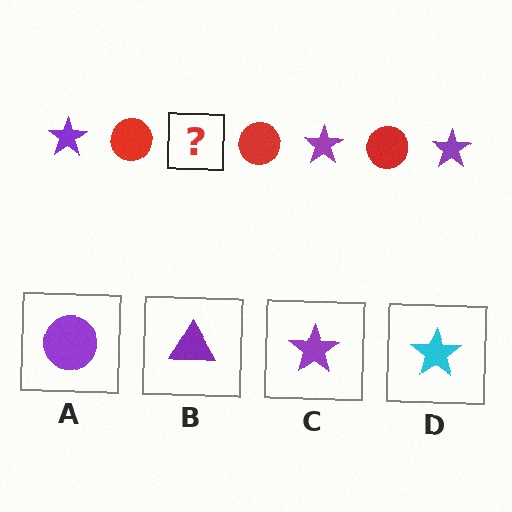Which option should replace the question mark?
Option C.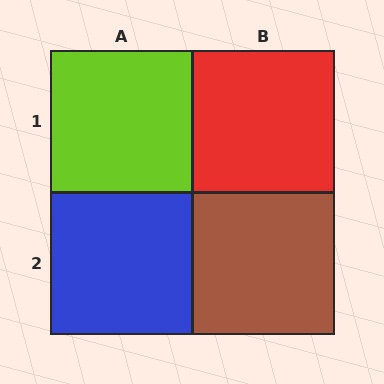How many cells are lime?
1 cell is lime.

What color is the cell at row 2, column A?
Blue.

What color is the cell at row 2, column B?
Brown.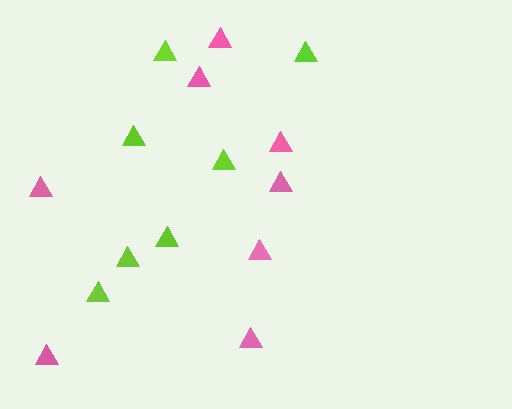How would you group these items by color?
There are 2 groups: one group of lime triangles (7) and one group of pink triangles (8).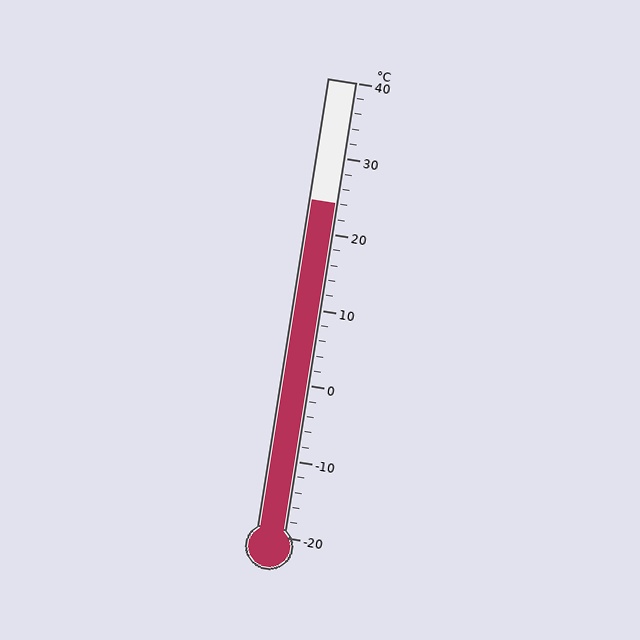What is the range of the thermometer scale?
The thermometer scale ranges from -20°C to 40°C.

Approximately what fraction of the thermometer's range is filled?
The thermometer is filled to approximately 75% of its range.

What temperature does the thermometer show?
The thermometer shows approximately 24°C.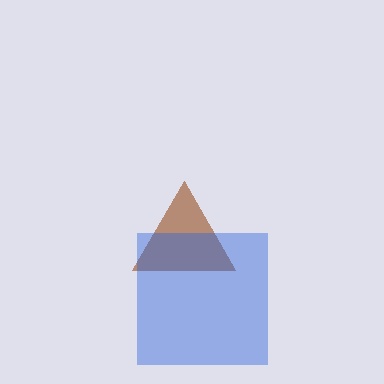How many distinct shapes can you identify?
There are 2 distinct shapes: a brown triangle, a blue square.